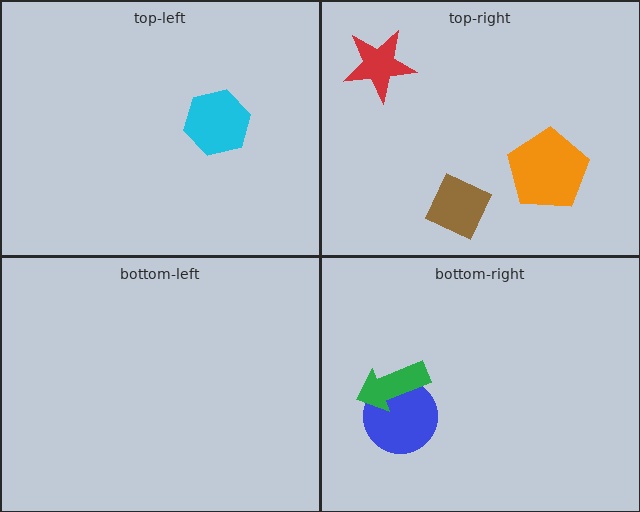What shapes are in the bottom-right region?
The blue circle, the green arrow.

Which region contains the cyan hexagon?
The top-left region.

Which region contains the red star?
The top-right region.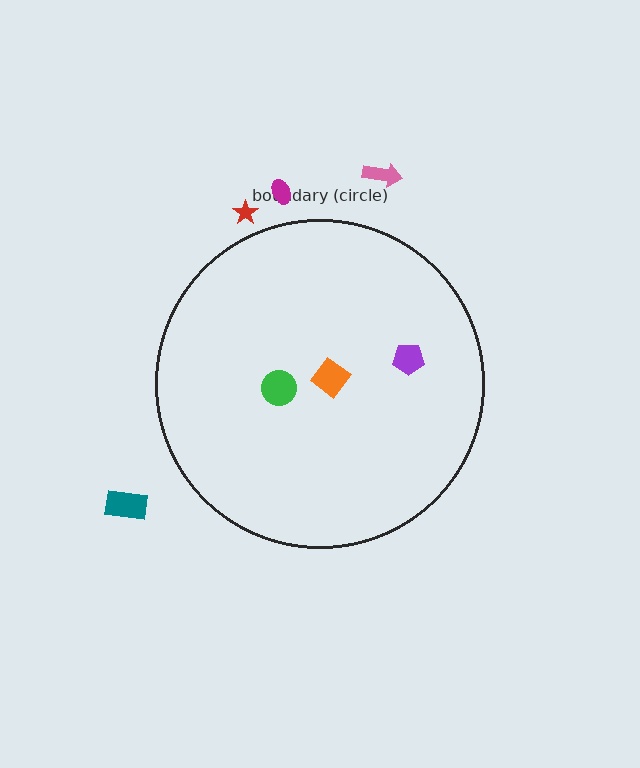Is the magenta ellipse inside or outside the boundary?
Outside.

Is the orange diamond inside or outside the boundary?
Inside.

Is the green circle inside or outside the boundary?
Inside.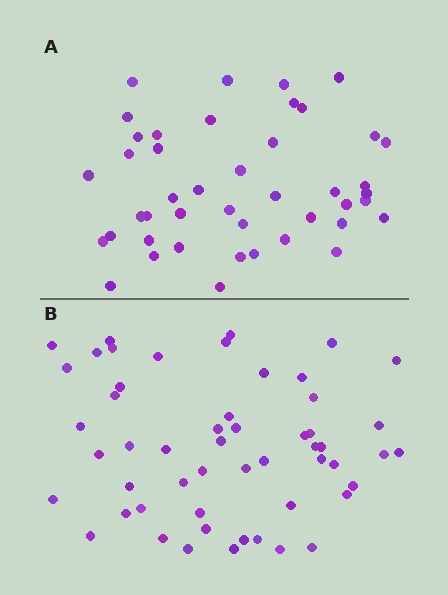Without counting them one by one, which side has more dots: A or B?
Region B (the bottom region) has more dots.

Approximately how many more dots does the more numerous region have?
Region B has roughly 8 or so more dots than region A.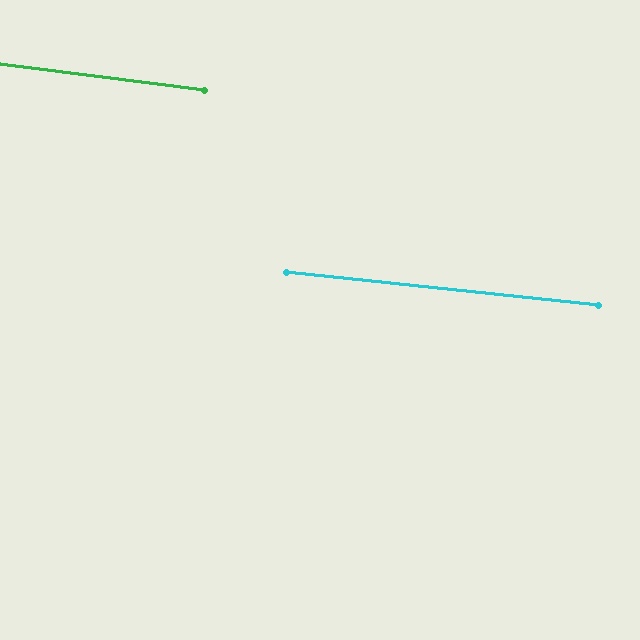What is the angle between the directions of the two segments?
Approximately 1 degree.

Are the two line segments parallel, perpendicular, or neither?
Parallel — their directions differ by only 1.2°.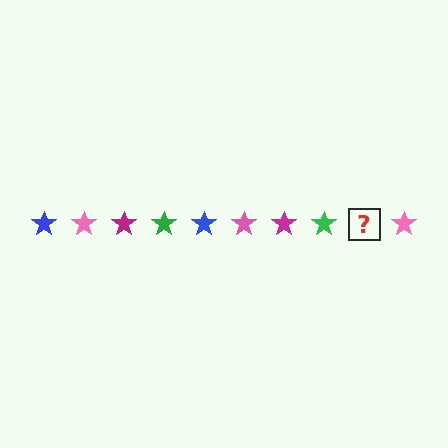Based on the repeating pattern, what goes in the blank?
The blank should be a blue star.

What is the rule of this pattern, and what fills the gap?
The rule is that the pattern cycles through blue, pink, magenta, green stars. The gap should be filled with a blue star.